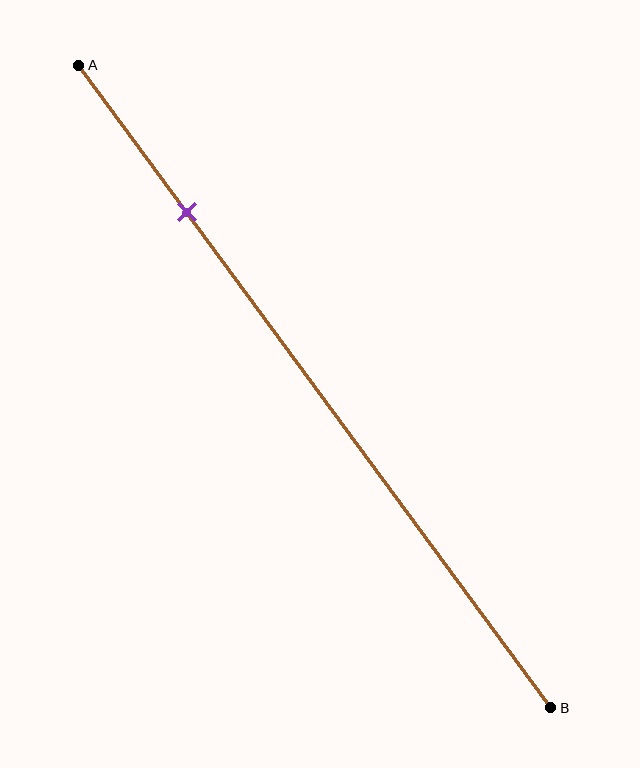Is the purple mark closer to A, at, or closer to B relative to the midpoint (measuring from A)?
The purple mark is closer to point A than the midpoint of segment AB.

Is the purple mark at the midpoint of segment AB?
No, the mark is at about 25% from A, not at the 50% midpoint.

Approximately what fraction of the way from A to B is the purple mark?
The purple mark is approximately 25% of the way from A to B.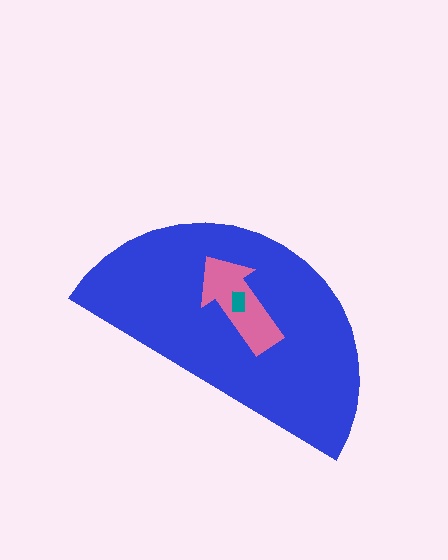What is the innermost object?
The teal rectangle.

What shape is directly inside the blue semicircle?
The pink arrow.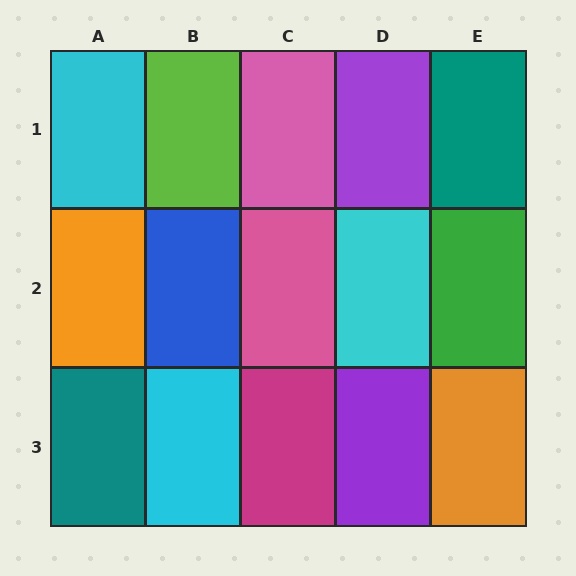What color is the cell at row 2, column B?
Blue.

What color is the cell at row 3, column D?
Purple.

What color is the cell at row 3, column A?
Teal.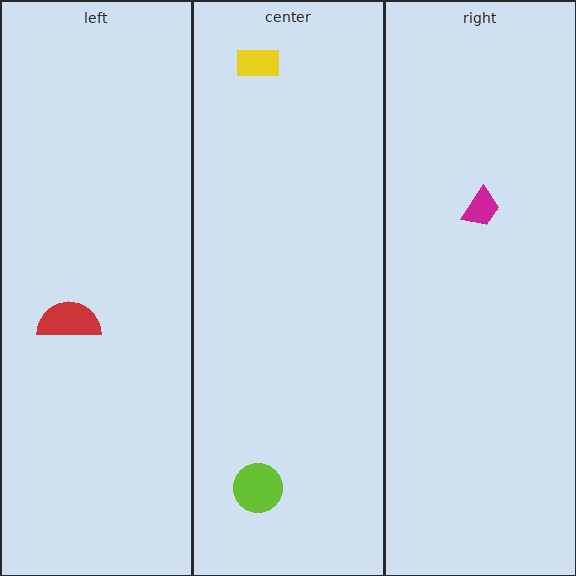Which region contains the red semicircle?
The left region.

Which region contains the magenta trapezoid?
The right region.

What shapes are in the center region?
The yellow rectangle, the lime circle.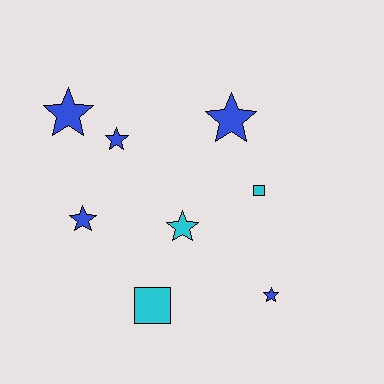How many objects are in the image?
There are 8 objects.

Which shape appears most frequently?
Star, with 6 objects.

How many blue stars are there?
There are 5 blue stars.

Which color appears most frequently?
Blue, with 5 objects.